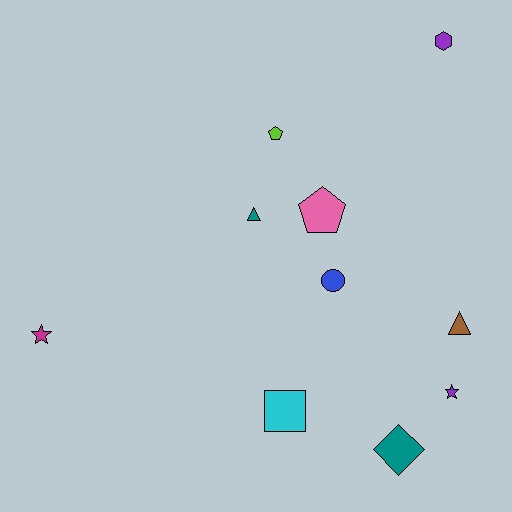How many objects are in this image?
There are 10 objects.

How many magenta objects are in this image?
There is 1 magenta object.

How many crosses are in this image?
There are no crosses.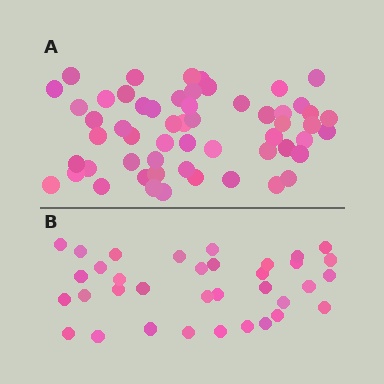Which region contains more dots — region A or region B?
Region A (the top region) has more dots.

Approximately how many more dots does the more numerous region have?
Region A has approximately 20 more dots than region B.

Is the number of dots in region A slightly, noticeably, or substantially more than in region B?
Region A has substantially more. The ratio is roughly 1.6 to 1.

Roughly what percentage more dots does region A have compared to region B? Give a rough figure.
About 60% more.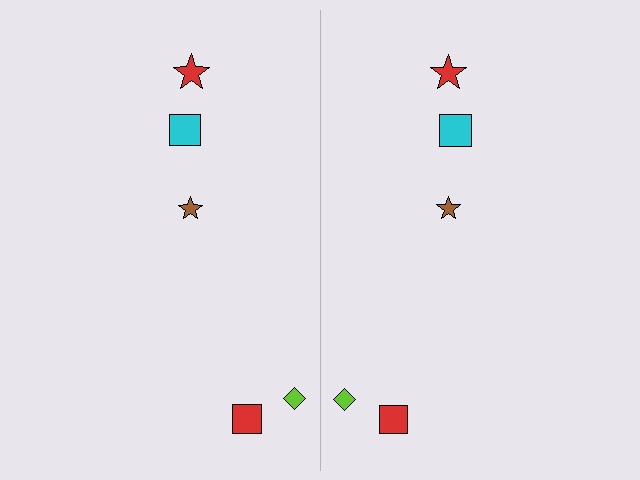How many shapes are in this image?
There are 10 shapes in this image.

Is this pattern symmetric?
Yes, this pattern has bilateral (reflection) symmetry.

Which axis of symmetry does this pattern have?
The pattern has a vertical axis of symmetry running through the center of the image.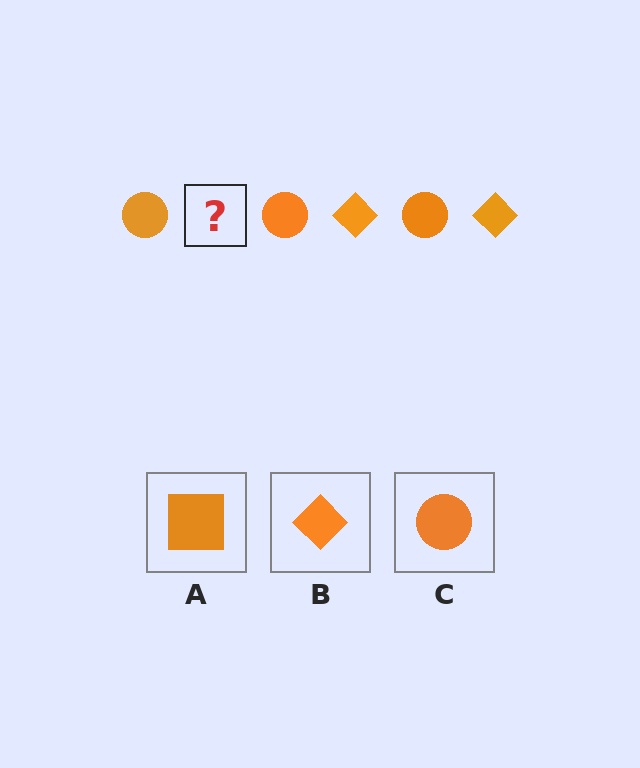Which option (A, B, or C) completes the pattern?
B.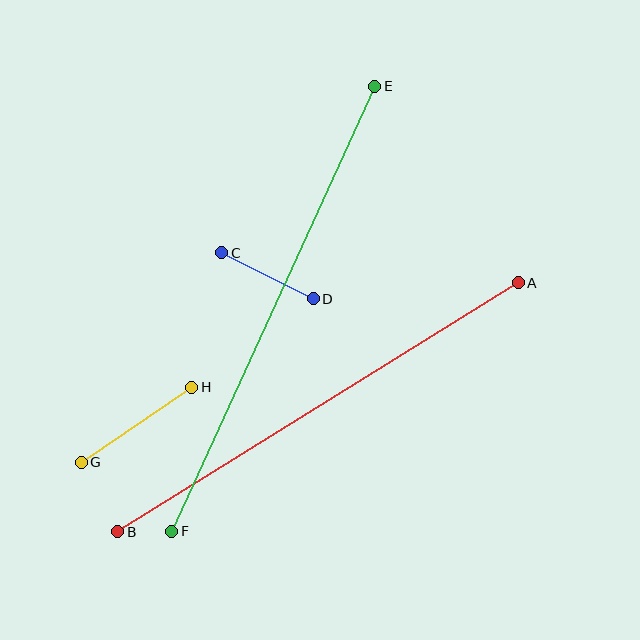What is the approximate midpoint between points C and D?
The midpoint is at approximately (268, 276) pixels.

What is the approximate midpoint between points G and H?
The midpoint is at approximately (137, 425) pixels.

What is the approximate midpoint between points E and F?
The midpoint is at approximately (273, 309) pixels.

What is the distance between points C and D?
The distance is approximately 103 pixels.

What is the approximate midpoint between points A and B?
The midpoint is at approximately (318, 407) pixels.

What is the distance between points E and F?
The distance is approximately 489 pixels.